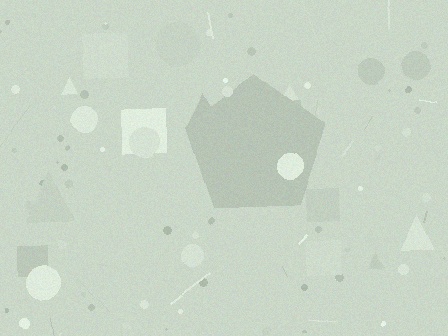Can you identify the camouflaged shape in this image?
The camouflaged shape is a pentagon.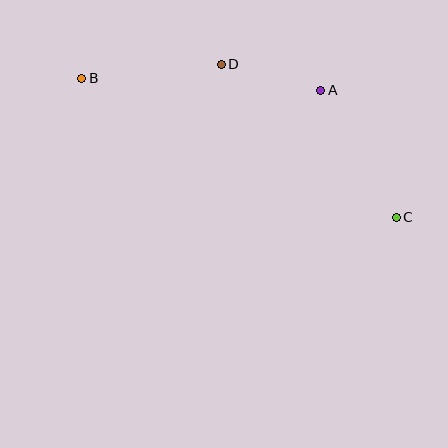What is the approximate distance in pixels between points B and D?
The distance between B and D is approximately 140 pixels.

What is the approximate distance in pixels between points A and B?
The distance between A and B is approximately 239 pixels.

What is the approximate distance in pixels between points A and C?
The distance between A and C is approximately 148 pixels.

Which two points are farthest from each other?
Points B and C are farthest from each other.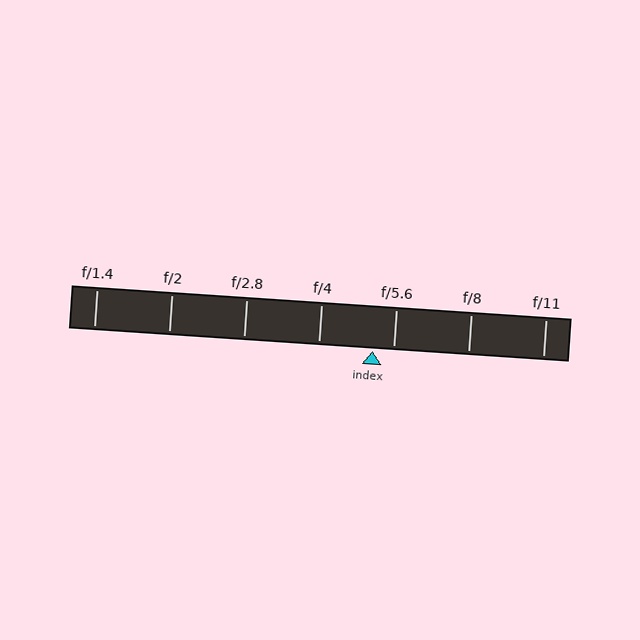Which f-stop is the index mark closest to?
The index mark is closest to f/5.6.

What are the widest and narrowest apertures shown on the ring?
The widest aperture shown is f/1.4 and the narrowest is f/11.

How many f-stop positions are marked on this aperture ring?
There are 7 f-stop positions marked.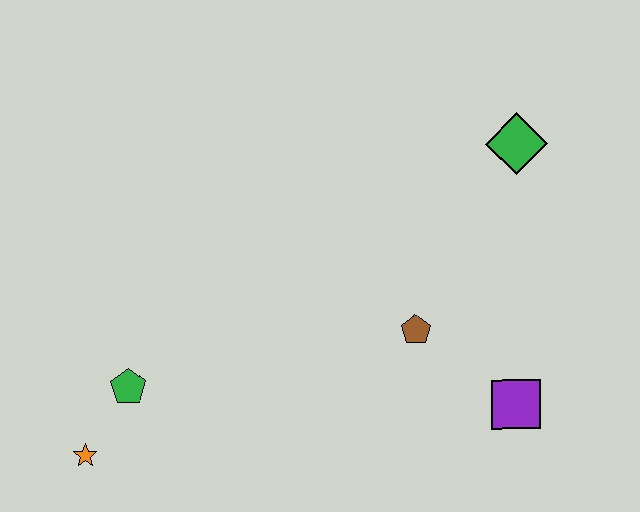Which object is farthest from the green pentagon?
The green diamond is farthest from the green pentagon.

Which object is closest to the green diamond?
The brown pentagon is closest to the green diamond.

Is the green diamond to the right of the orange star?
Yes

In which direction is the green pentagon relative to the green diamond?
The green pentagon is to the left of the green diamond.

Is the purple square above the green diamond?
No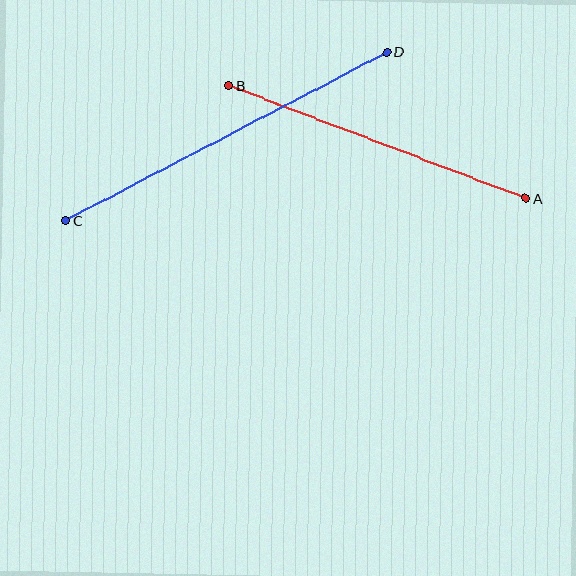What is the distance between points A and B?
The distance is approximately 318 pixels.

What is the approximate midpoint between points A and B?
The midpoint is at approximately (377, 142) pixels.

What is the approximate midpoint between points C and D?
The midpoint is at approximately (226, 136) pixels.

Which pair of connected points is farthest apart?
Points C and D are farthest apart.